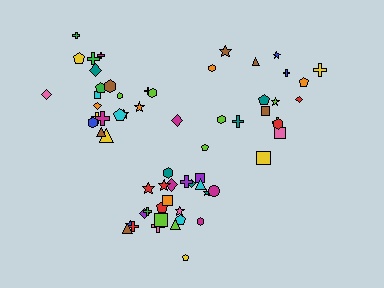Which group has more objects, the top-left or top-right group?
The top-left group.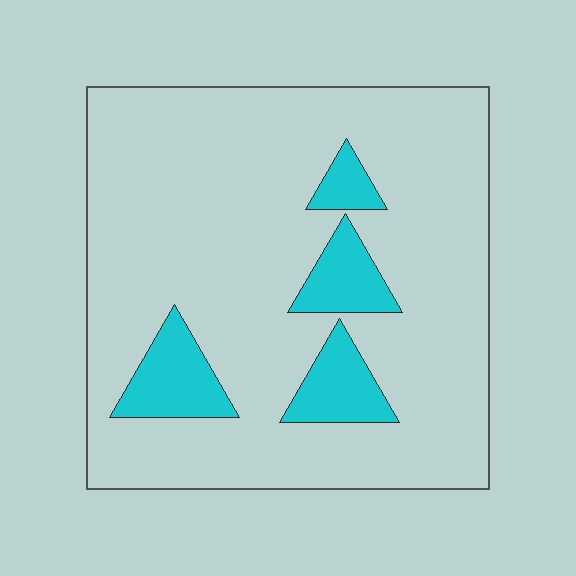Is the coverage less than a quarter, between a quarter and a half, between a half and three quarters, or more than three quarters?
Less than a quarter.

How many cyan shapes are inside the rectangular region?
4.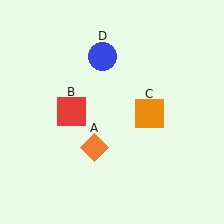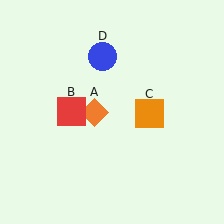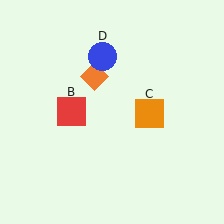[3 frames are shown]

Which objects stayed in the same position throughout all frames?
Red square (object B) and orange square (object C) and blue circle (object D) remained stationary.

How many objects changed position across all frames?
1 object changed position: orange diamond (object A).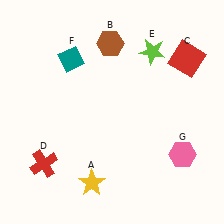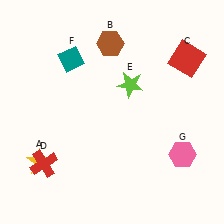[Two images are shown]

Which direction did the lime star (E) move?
The lime star (E) moved down.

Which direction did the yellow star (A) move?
The yellow star (A) moved left.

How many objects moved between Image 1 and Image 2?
2 objects moved between the two images.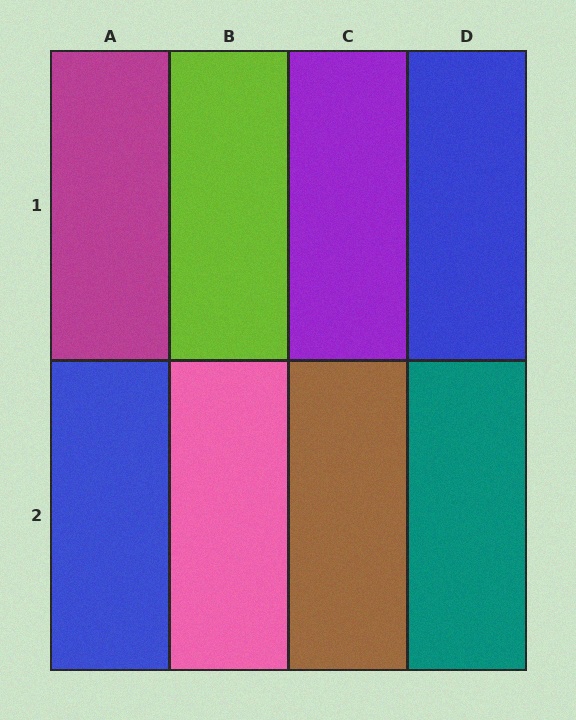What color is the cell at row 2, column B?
Pink.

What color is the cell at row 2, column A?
Blue.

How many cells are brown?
1 cell is brown.